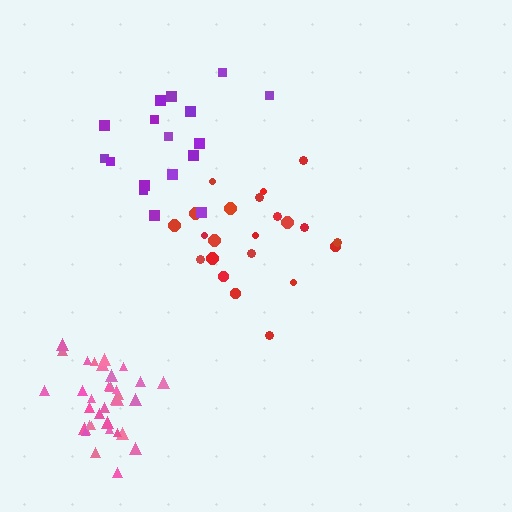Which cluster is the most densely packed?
Pink.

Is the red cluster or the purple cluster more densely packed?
Red.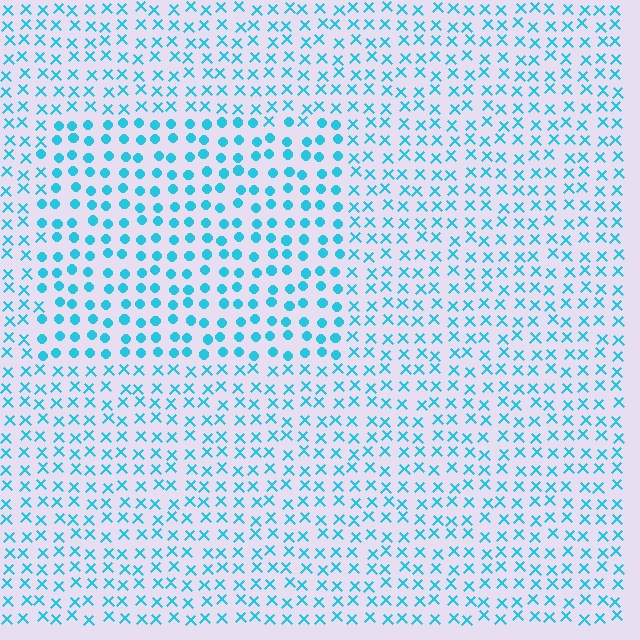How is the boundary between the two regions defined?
The boundary is defined by a change in element shape: circles inside vs. X marks outside. All elements share the same color and spacing.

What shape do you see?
I see a rectangle.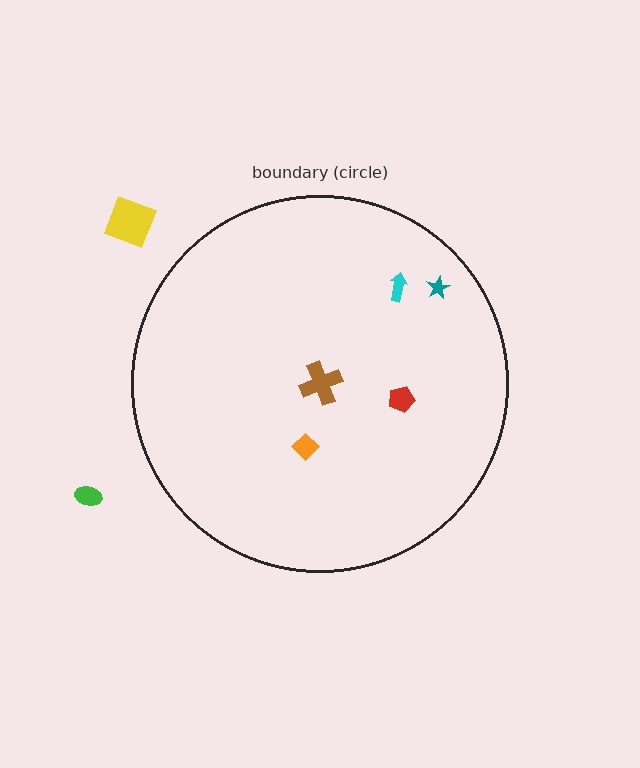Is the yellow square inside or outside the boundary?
Outside.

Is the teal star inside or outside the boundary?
Inside.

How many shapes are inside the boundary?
5 inside, 2 outside.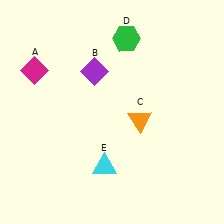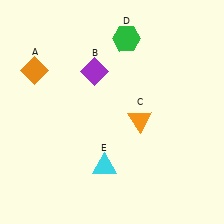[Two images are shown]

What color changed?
The diamond (A) changed from magenta in Image 1 to orange in Image 2.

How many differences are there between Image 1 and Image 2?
There is 1 difference between the two images.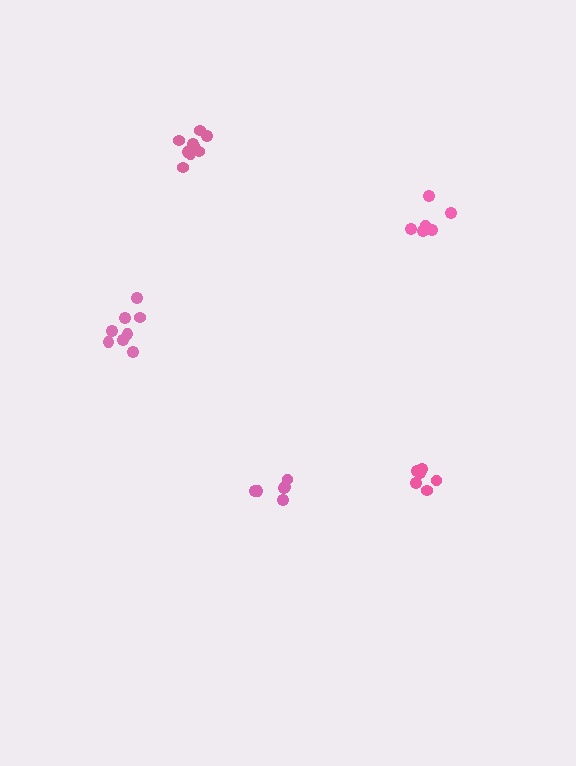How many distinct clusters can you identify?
There are 5 distinct clusters.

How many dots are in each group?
Group 1: 9 dots, Group 2: 6 dots, Group 3: 6 dots, Group 4: 8 dots, Group 5: 6 dots (35 total).